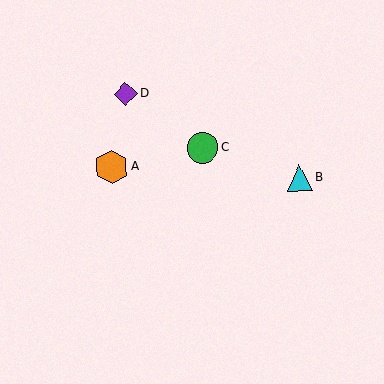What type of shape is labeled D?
Shape D is a purple diamond.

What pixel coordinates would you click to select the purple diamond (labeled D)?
Click at (125, 94) to select the purple diamond D.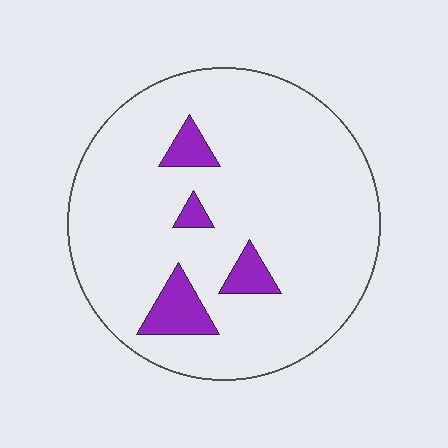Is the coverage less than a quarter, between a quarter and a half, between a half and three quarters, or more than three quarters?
Less than a quarter.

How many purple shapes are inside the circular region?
4.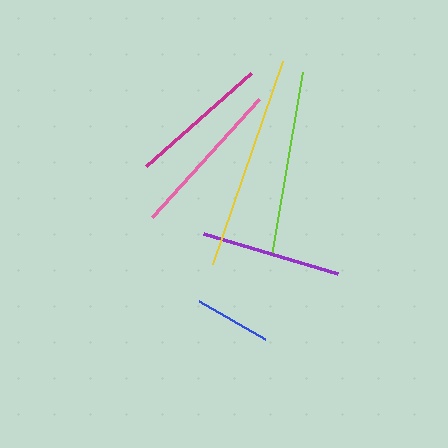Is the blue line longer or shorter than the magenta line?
The magenta line is longer than the blue line.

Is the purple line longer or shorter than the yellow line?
The yellow line is longer than the purple line.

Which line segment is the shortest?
The blue line is the shortest at approximately 76 pixels.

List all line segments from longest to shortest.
From longest to shortest: yellow, lime, pink, magenta, purple, blue.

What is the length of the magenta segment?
The magenta segment is approximately 140 pixels long.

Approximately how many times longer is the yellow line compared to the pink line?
The yellow line is approximately 1.3 times the length of the pink line.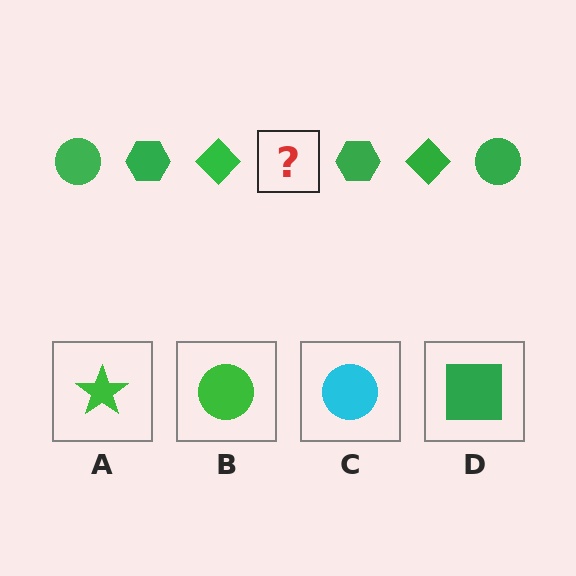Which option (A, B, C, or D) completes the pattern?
B.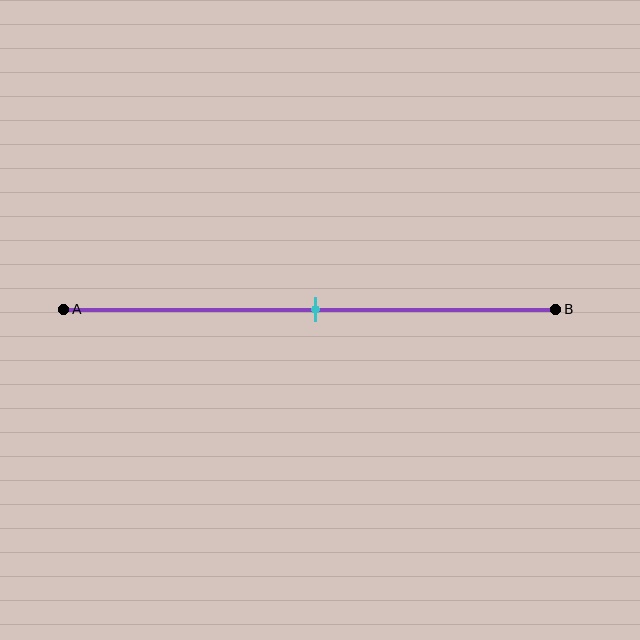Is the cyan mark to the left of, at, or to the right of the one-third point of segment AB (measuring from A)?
The cyan mark is to the right of the one-third point of segment AB.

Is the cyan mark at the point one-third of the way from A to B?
No, the mark is at about 50% from A, not at the 33% one-third point.